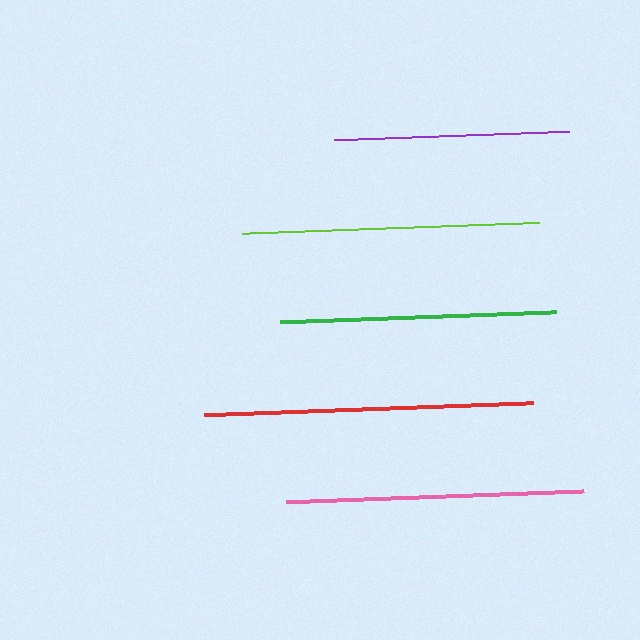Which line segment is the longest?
The red line is the longest at approximately 329 pixels.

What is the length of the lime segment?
The lime segment is approximately 297 pixels long.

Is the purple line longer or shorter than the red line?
The red line is longer than the purple line.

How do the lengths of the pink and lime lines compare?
The pink and lime lines are approximately the same length.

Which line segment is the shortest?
The purple line is the shortest at approximately 235 pixels.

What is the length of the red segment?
The red segment is approximately 329 pixels long.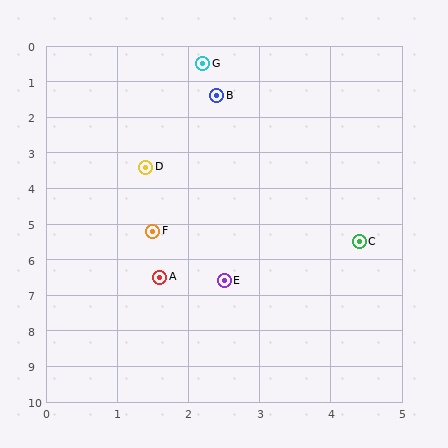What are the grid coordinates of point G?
Point G is at approximately (2.2, 0.5).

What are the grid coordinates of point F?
Point F is at approximately (1.5, 5.2).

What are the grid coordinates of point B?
Point B is at approximately (2.4, 1.4).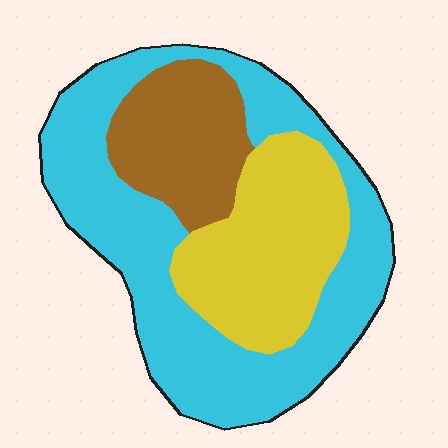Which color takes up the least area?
Brown, at roughly 20%.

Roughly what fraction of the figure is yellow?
Yellow covers 28% of the figure.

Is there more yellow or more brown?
Yellow.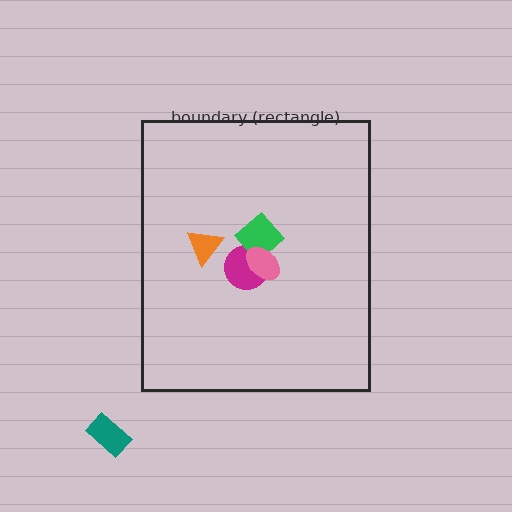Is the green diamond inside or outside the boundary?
Inside.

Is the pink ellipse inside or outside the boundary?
Inside.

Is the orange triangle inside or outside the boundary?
Inside.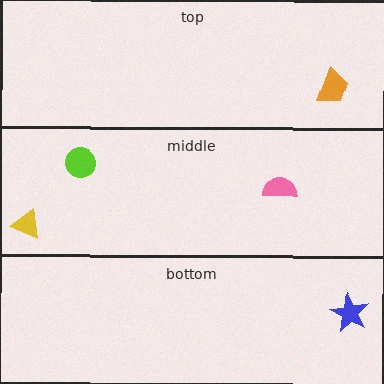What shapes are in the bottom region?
The blue star.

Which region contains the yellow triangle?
The middle region.